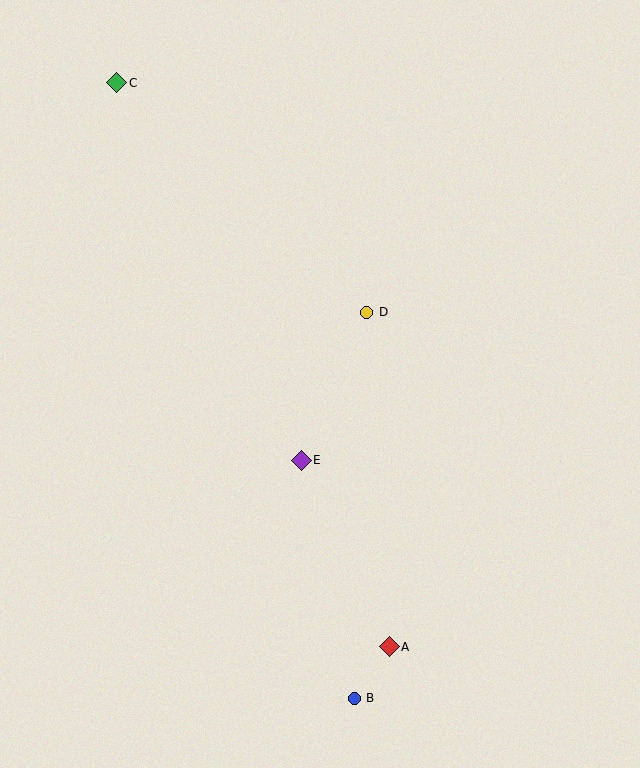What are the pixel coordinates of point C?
Point C is at (117, 83).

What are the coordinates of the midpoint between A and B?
The midpoint between A and B is at (372, 673).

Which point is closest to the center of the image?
Point E at (301, 460) is closest to the center.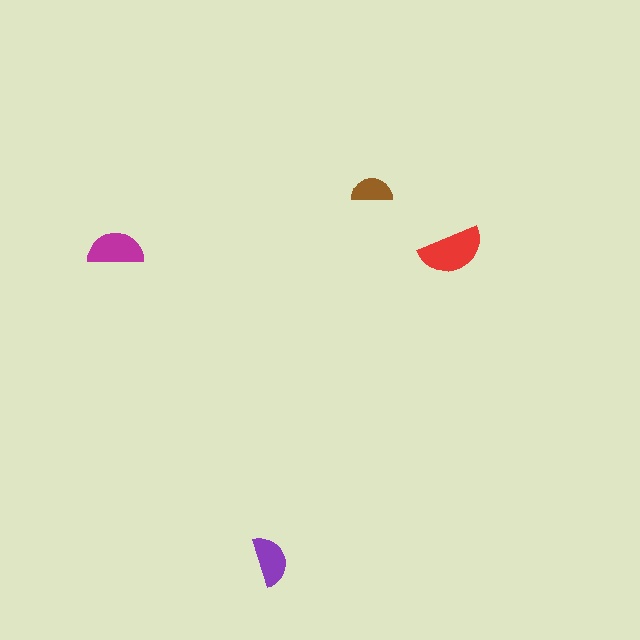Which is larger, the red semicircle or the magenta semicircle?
The red one.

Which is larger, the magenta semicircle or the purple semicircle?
The magenta one.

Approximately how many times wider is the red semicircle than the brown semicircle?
About 1.5 times wider.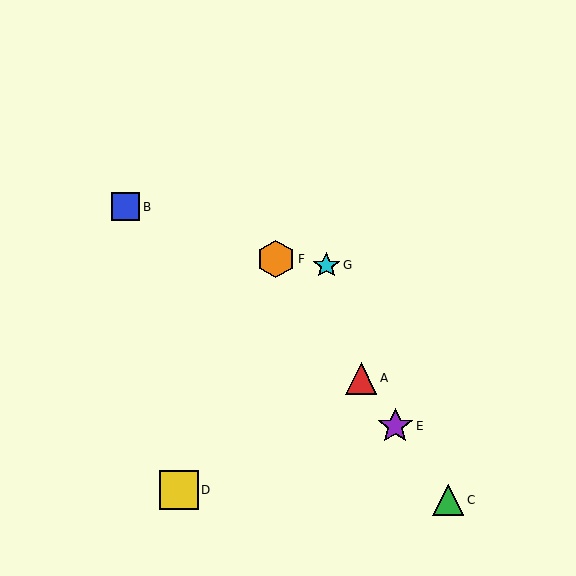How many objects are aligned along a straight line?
4 objects (A, C, E, F) are aligned along a straight line.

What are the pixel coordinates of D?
Object D is at (179, 490).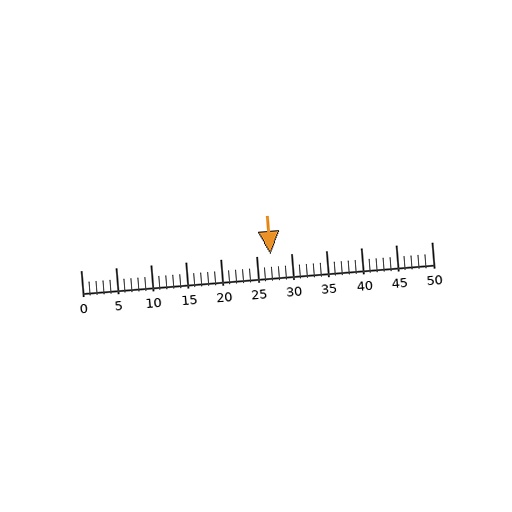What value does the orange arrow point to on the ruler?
The orange arrow points to approximately 27.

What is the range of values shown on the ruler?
The ruler shows values from 0 to 50.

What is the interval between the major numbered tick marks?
The major tick marks are spaced 5 units apart.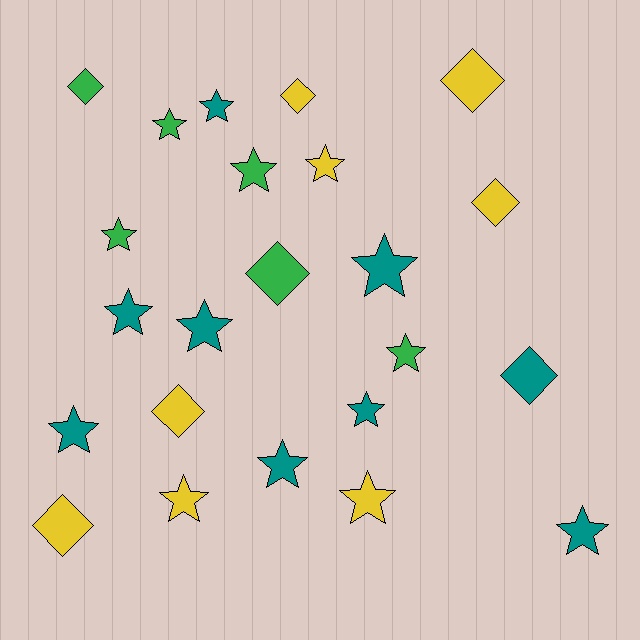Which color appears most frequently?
Teal, with 9 objects.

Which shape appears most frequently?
Star, with 15 objects.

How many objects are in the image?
There are 23 objects.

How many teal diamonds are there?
There is 1 teal diamond.